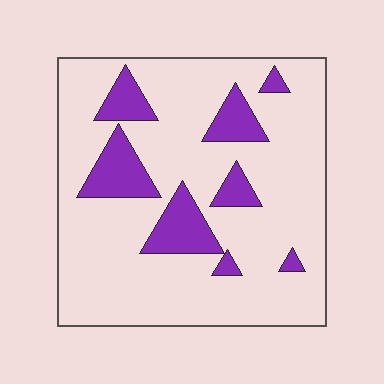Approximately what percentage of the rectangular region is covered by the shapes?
Approximately 20%.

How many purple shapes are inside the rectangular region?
8.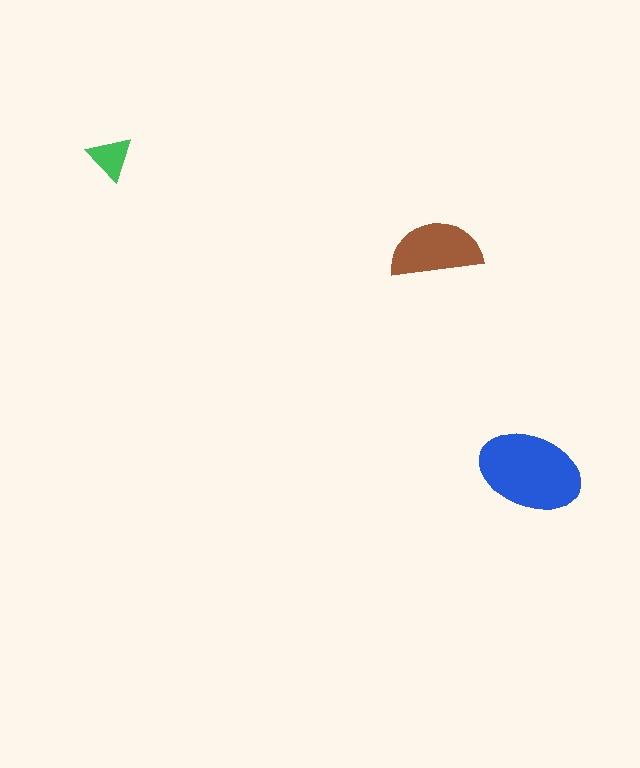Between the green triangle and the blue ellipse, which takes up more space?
The blue ellipse.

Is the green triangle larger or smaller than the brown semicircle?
Smaller.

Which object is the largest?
The blue ellipse.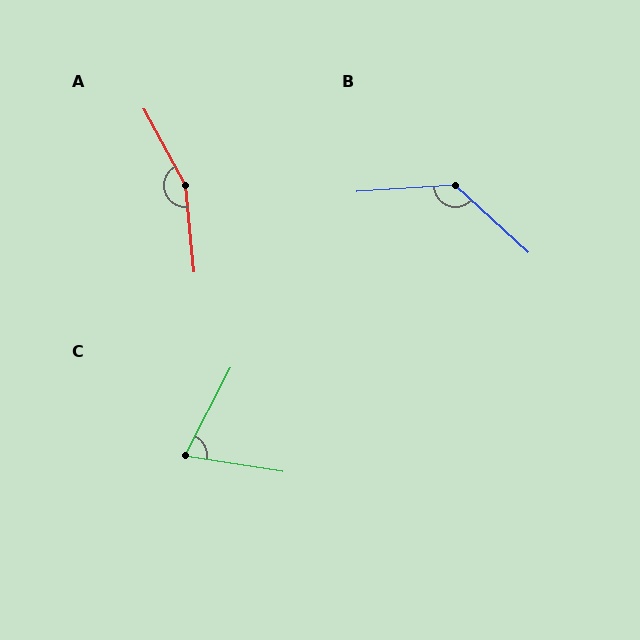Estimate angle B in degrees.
Approximately 134 degrees.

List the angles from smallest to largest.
C (72°), B (134°), A (157°).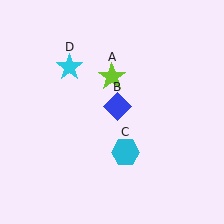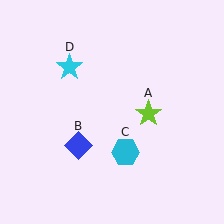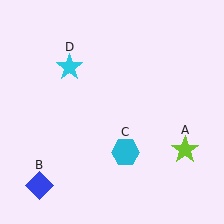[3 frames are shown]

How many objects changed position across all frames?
2 objects changed position: lime star (object A), blue diamond (object B).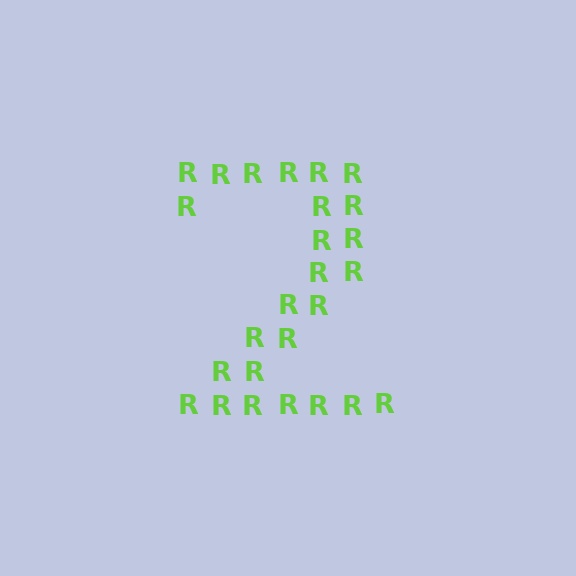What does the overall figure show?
The overall figure shows the digit 2.